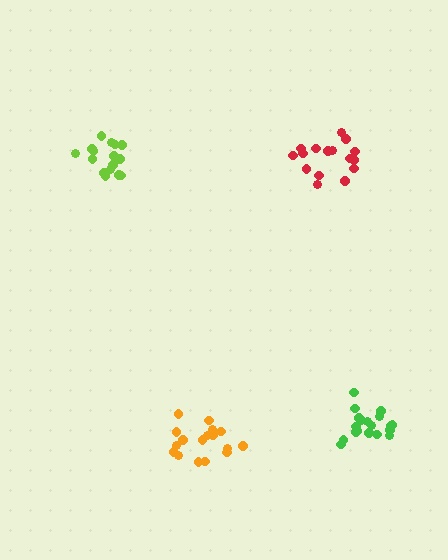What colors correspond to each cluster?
The clusters are colored: orange, lime, red, green.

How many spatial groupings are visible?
There are 4 spatial groupings.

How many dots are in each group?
Group 1: 17 dots, Group 2: 16 dots, Group 3: 16 dots, Group 4: 19 dots (68 total).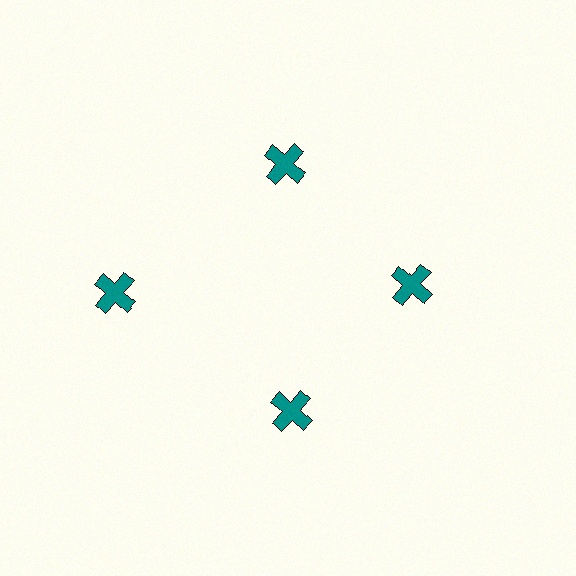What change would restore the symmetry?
The symmetry would be restored by moving it inward, back onto the ring so that all 4 crosses sit at equal angles and equal distance from the center.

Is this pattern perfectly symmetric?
No. The 4 teal crosses are arranged in a ring, but one element near the 9 o'clock position is pushed outward from the center, breaking the 4-fold rotational symmetry.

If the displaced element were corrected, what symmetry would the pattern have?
It would have 4-fold rotational symmetry — the pattern would map onto itself every 90 degrees.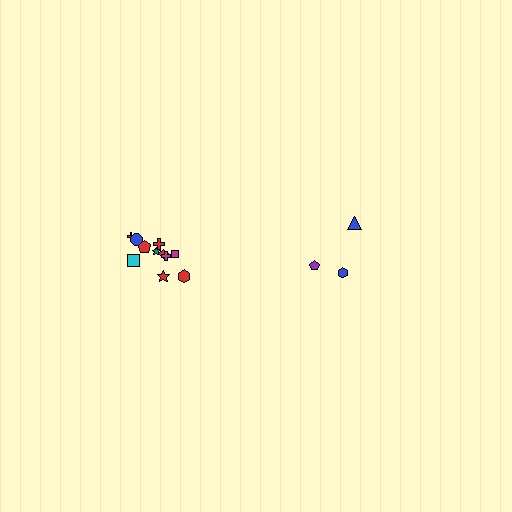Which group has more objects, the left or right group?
The left group.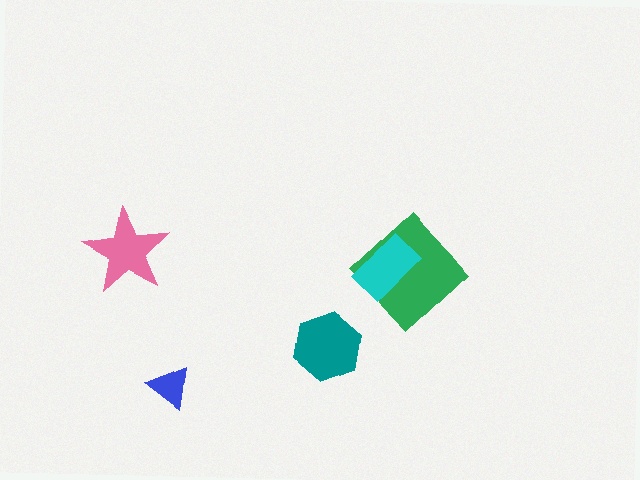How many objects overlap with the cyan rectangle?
1 object overlaps with the cyan rectangle.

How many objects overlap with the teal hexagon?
0 objects overlap with the teal hexagon.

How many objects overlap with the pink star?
0 objects overlap with the pink star.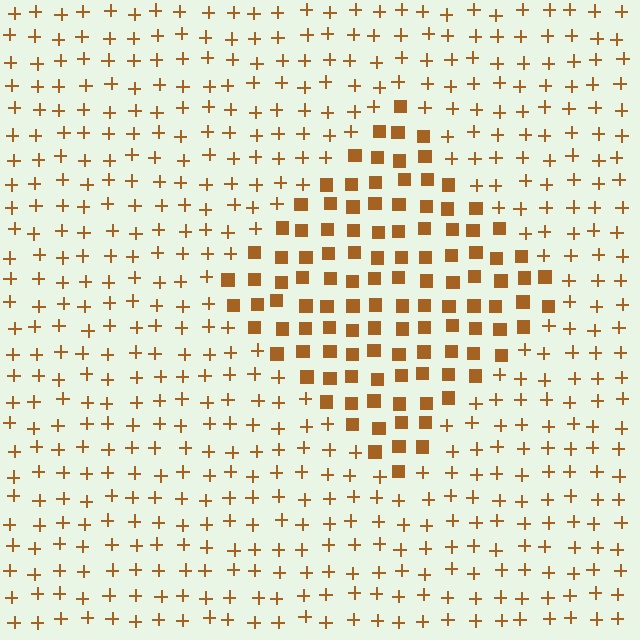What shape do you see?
I see a diamond.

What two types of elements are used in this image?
The image uses squares inside the diamond region and plus signs outside it.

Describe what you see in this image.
The image is filled with small brown elements arranged in a uniform grid. A diamond-shaped region contains squares, while the surrounding area contains plus signs. The boundary is defined purely by the change in element shape.